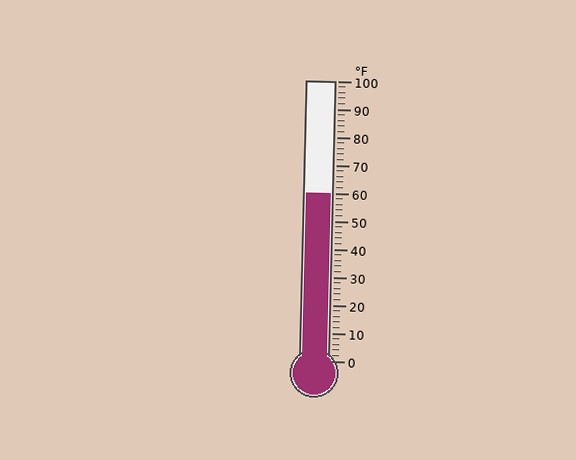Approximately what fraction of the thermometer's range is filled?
The thermometer is filled to approximately 60% of its range.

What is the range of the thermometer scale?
The thermometer scale ranges from 0°F to 100°F.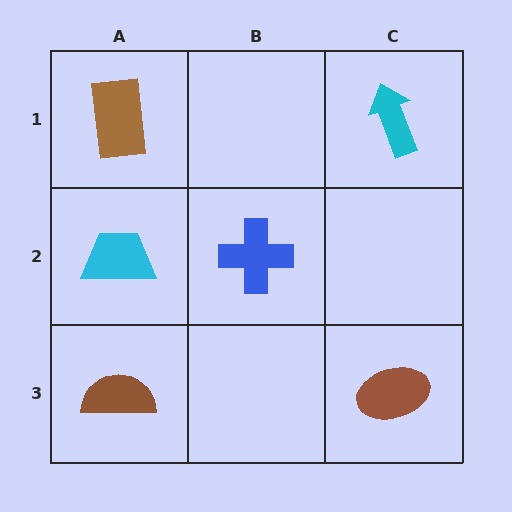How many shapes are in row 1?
2 shapes.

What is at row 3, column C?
A brown ellipse.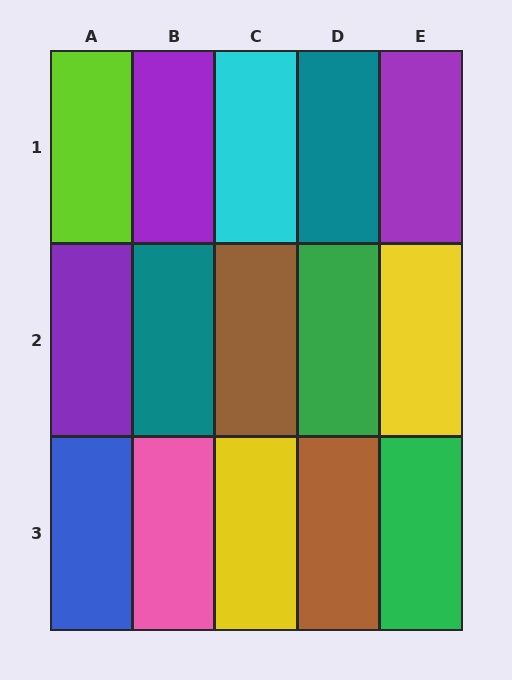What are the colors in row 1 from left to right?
Lime, purple, cyan, teal, purple.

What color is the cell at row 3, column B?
Pink.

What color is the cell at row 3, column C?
Yellow.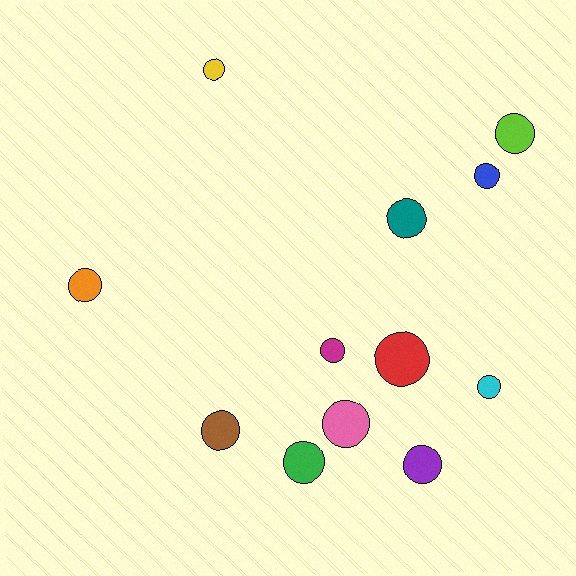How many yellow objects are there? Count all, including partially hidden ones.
There is 1 yellow object.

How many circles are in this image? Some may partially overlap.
There are 12 circles.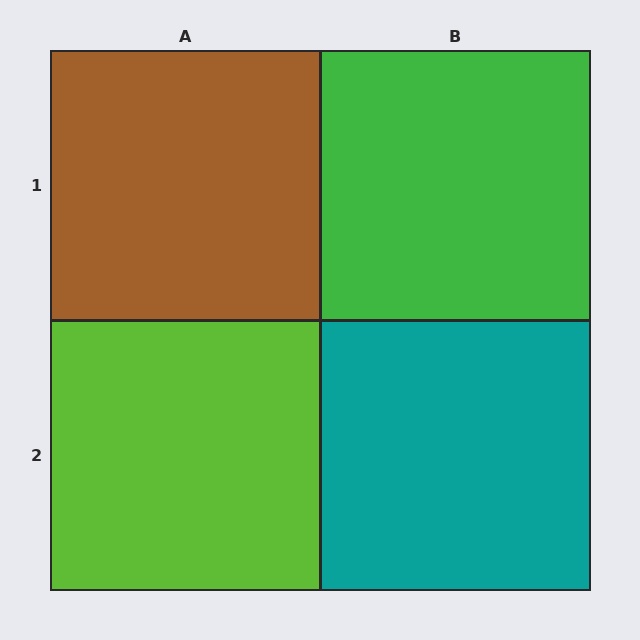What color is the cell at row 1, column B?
Green.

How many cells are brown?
1 cell is brown.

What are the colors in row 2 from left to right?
Lime, teal.